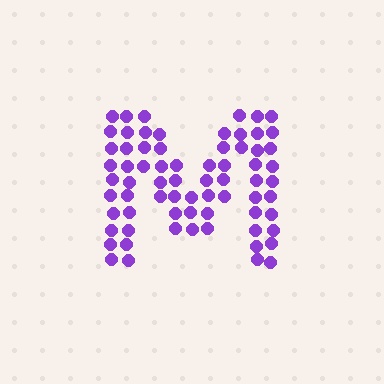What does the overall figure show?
The overall figure shows the letter M.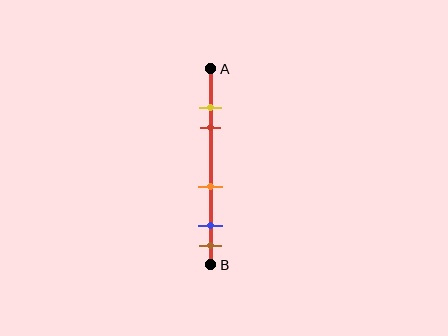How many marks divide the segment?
There are 5 marks dividing the segment.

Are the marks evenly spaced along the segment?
No, the marks are not evenly spaced.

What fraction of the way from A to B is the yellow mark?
The yellow mark is approximately 20% (0.2) of the way from A to B.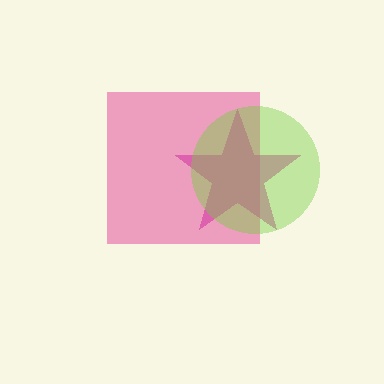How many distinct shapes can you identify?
There are 3 distinct shapes: a pink square, a magenta star, a lime circle.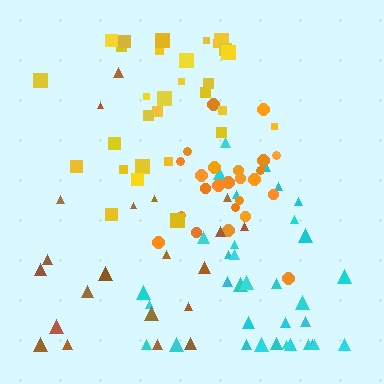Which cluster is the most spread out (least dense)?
Brown.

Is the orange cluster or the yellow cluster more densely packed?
Orange.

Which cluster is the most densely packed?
Orange.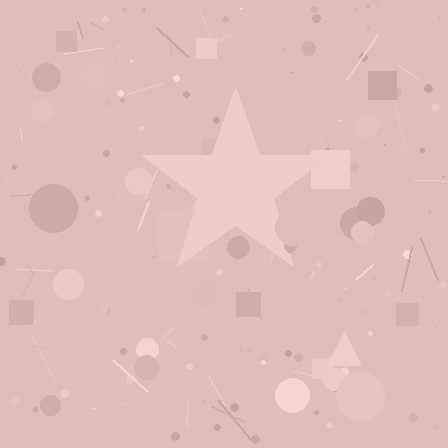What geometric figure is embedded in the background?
A star is embedded in the background.